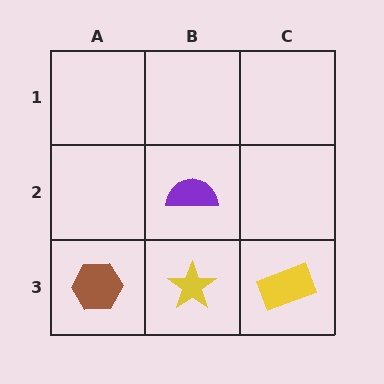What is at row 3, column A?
A brown hexagon.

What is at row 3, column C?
A yellow rectangle.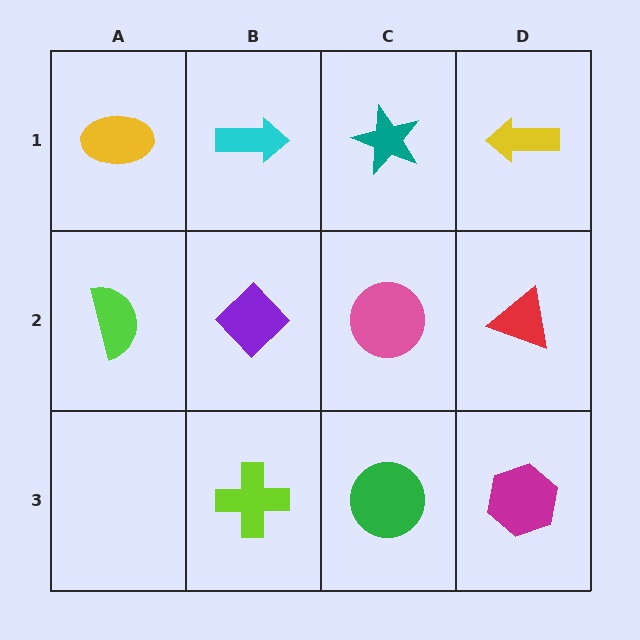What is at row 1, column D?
A yellow arrow.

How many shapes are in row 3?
3 shapes.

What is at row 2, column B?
A purple diamond.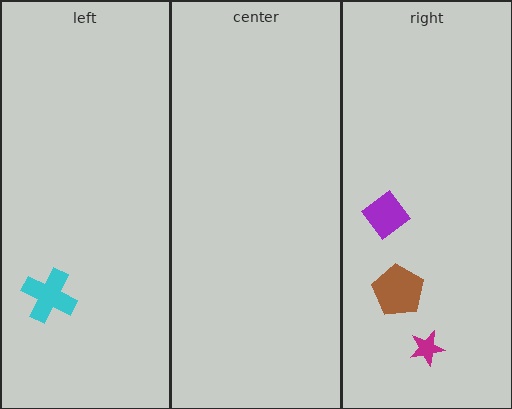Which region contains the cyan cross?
The left region.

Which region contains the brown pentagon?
The right region.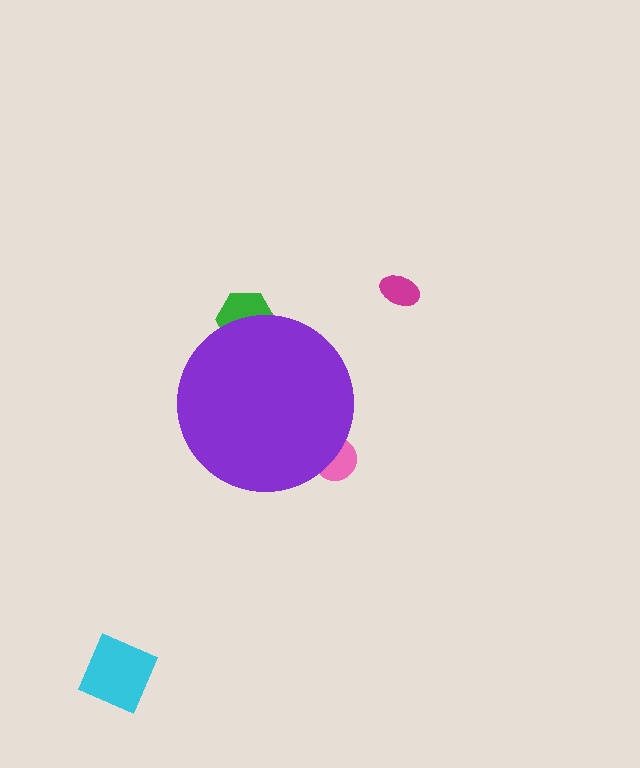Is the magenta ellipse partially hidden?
No, the magenta ellipse is fully visible.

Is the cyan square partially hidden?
No, the cyan square is fully visible.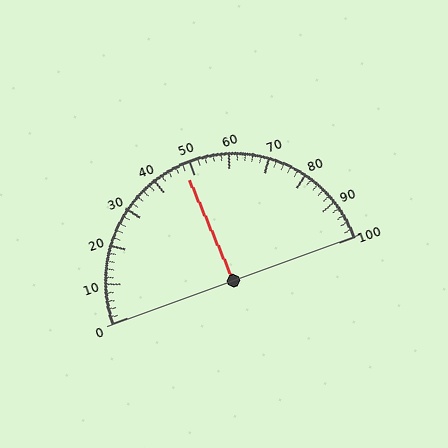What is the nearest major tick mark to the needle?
The nearest major tick mark is 50.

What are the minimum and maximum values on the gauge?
The gauge ranges from 0 to 100.